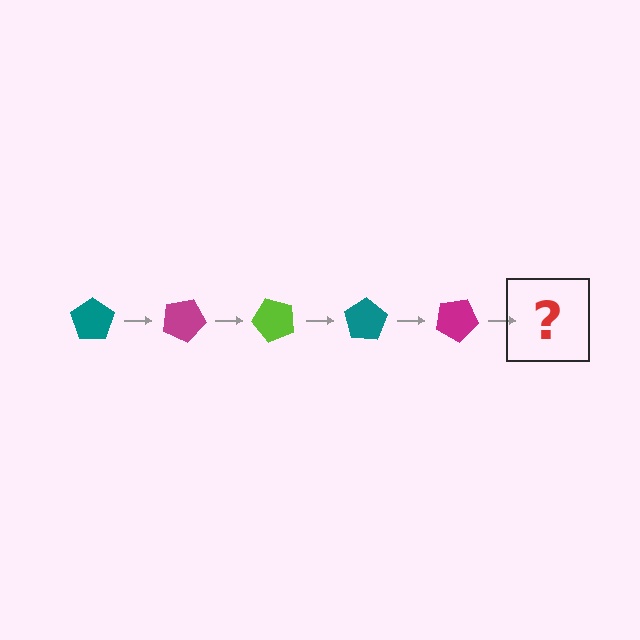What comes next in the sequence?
The next element should be a lime pentagon, rotated 125 degrees from the start.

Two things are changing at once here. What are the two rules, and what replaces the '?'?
The two rules are that it rotates 25 degrees each step and the color cycles through teal, magenta, and lime. The '?' should be a lime pentagon, rotated 125 degrees from the start.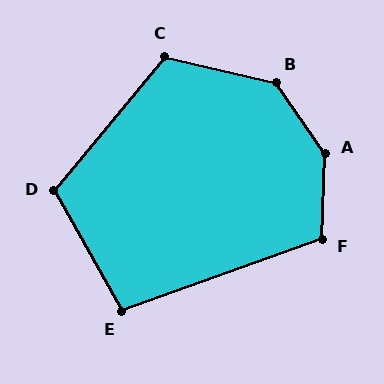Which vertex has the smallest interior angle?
E, at approximately 100 degrees.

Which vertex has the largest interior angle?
A, at approximately 144 degrees.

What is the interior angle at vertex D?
Approximately 111 degrees (obtuse).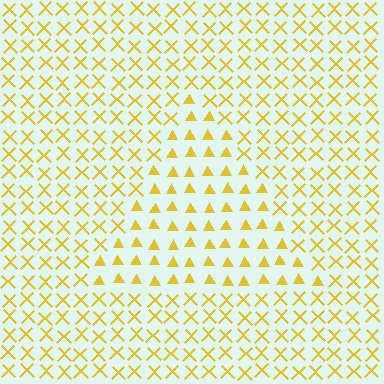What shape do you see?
I see a triangle.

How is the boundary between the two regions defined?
The boundary is defined by a change in element shape: triangles inside vs. X marks outside. All elements share the same color and spacing.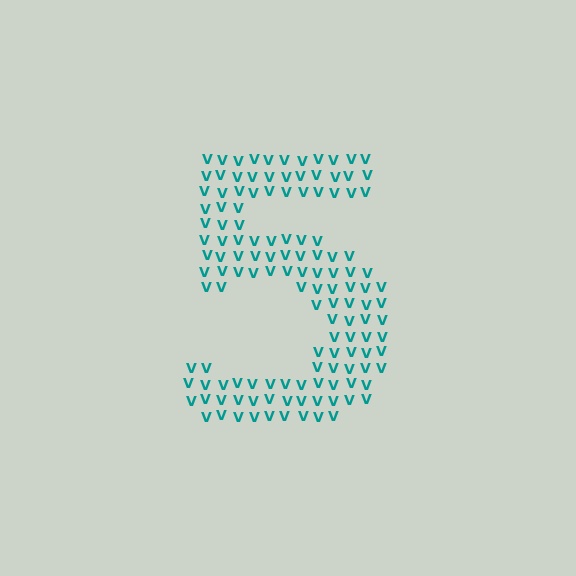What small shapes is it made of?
It is made of small letter V's.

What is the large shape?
The large shape is the digit 5.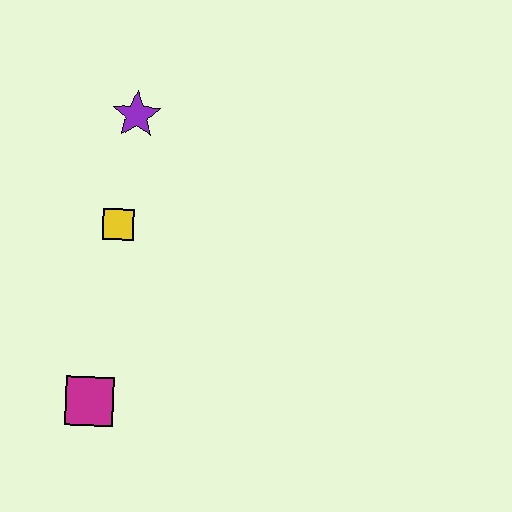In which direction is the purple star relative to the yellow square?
The purple star is above the yellow square.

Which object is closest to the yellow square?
The purple star is closest to the yellow square.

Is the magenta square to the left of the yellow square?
Yes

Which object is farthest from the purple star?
The magenta square is farthest from the purple star.